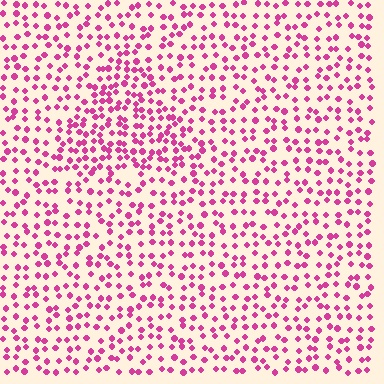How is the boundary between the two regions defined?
The boundary is defined by a change in element density (approximately 1.6x ratio). All elements are the same color, size, and shape.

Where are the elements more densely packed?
The elements are more densely packed inside the triangle boundary.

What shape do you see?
I see a triangle.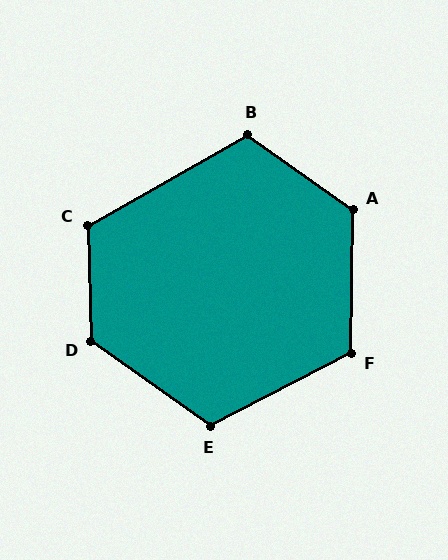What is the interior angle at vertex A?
Approximately 125 degrees (obtuse).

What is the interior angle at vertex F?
Approximately 118 degrees (obtuse).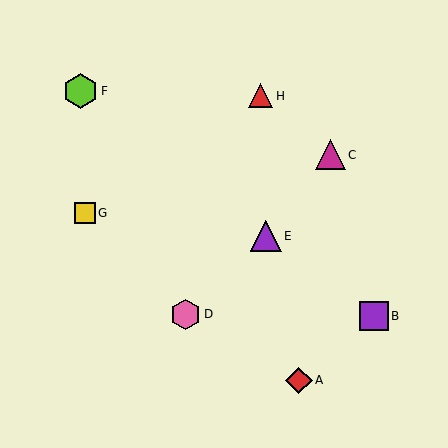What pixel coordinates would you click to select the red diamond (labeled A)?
Click at (299, 380) to select the red diamond A.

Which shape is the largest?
The lime hexagon (labeled F) is the largest.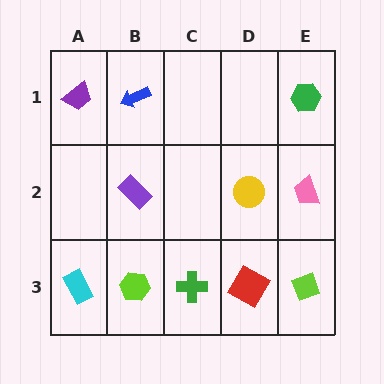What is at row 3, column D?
A red square.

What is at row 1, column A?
A purple trapezoid.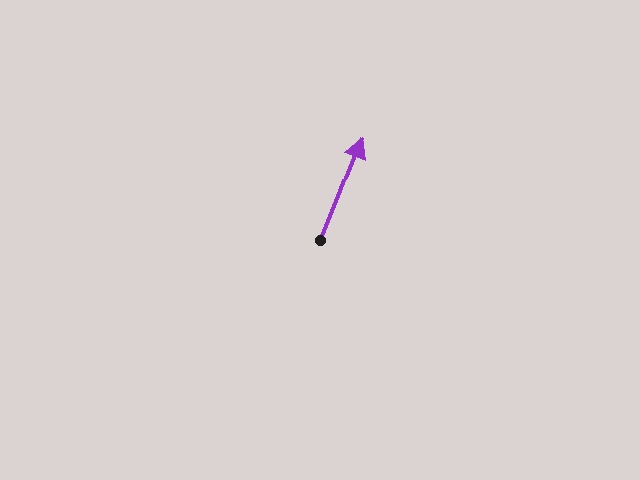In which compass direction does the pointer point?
North.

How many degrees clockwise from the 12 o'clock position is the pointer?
Approximately 22 degrees.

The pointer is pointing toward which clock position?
Roughly 1 o'clock.